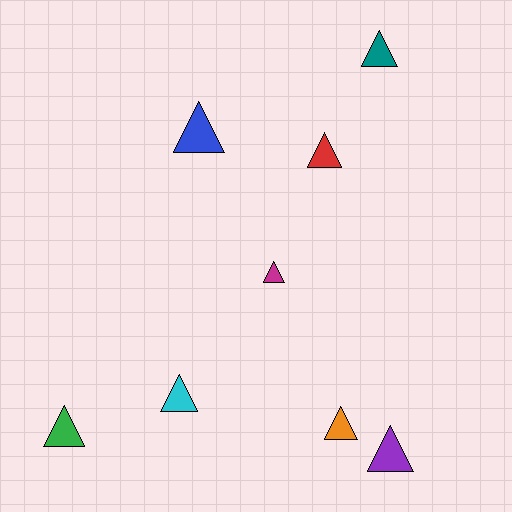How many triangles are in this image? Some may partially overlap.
There are 8 triangles.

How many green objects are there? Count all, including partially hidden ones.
There is 1 green object.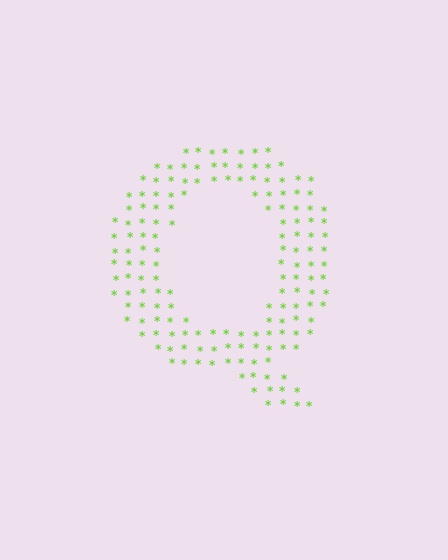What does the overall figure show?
The overall figure shows the letter Q.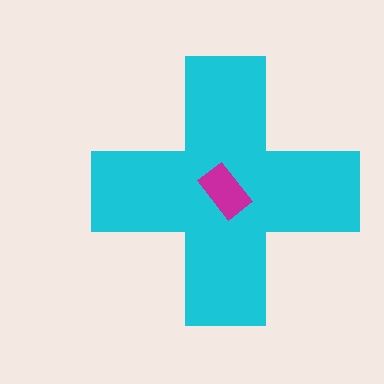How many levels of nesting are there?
2.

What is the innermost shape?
The magenta rectangle.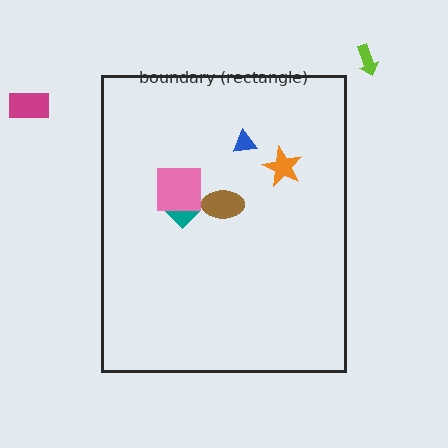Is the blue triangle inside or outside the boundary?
Inside.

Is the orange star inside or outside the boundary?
Inside.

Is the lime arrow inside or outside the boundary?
Outside.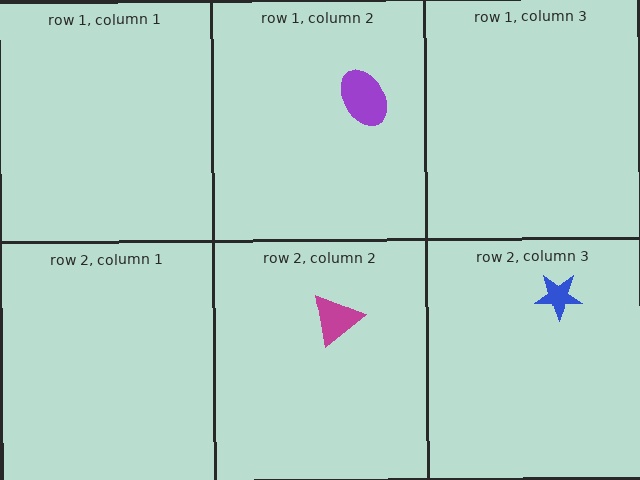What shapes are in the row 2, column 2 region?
The magenta triangle.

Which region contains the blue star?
The row 2, column 3 region.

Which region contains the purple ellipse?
The row 1, column 2 region.